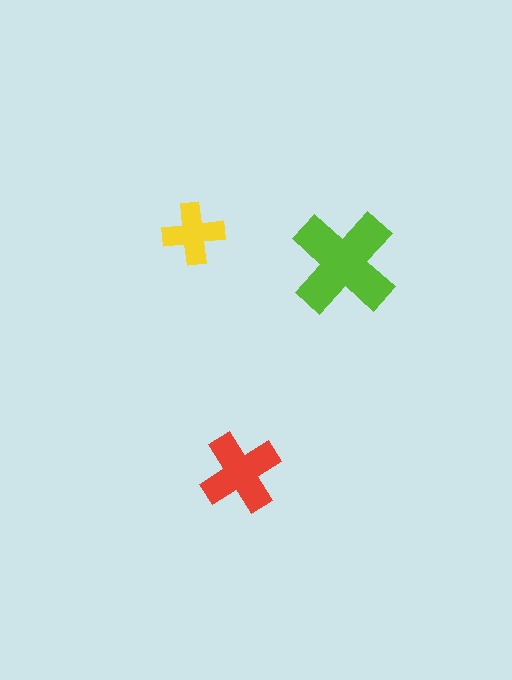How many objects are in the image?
There are 3 objects in the image.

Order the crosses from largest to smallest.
the lime one, the red one, the yellow one.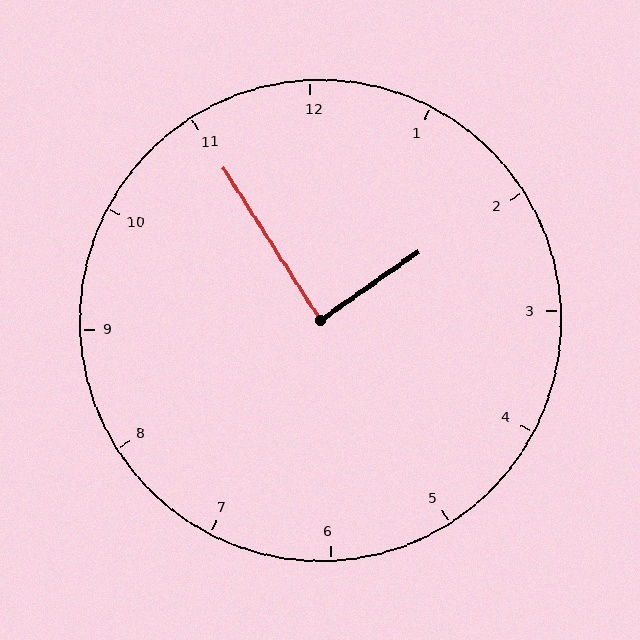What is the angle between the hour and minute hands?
Approximately 88 degrees.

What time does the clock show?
1:55.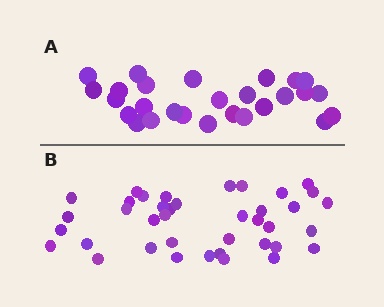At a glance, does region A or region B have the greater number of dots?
Region B (the bottom region) has more dots.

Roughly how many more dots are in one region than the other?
Region B has roughly 12 or so more dots than region A.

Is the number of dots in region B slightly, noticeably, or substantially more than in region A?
Region B has noticeably more, but not dramatically so. The ratio is roughly 1.4 to 1.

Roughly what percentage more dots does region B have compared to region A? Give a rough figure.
About 45% more.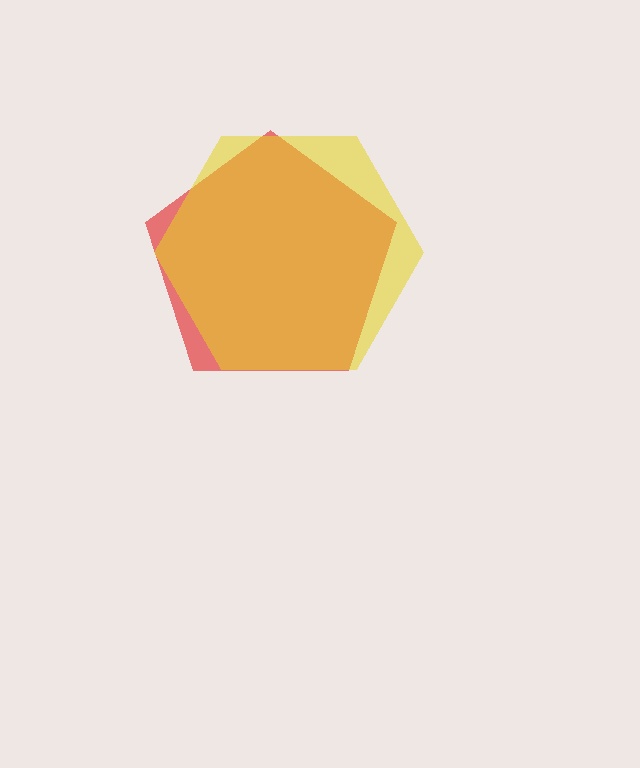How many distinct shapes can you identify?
There are 2 distinct shapes: a red pentagon, a yellow hexagon.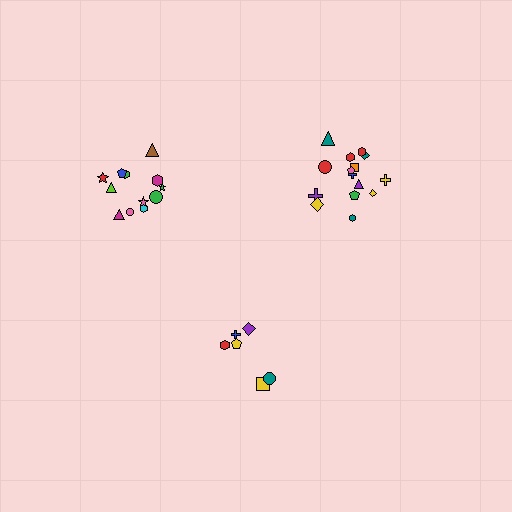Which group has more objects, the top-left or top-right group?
The top-right group.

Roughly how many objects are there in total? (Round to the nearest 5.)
Roughly 35 objects in total.